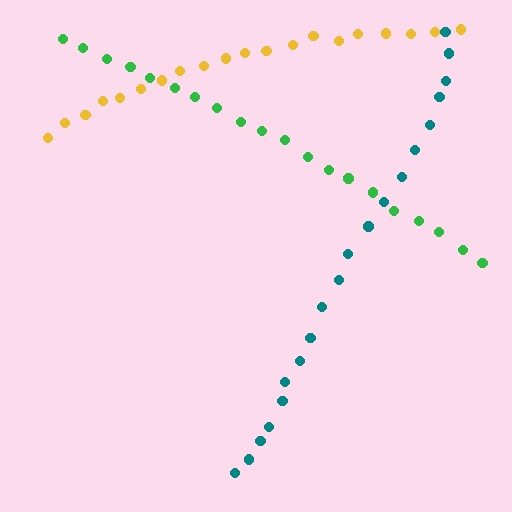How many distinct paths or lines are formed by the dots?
There are 3 distinct paths.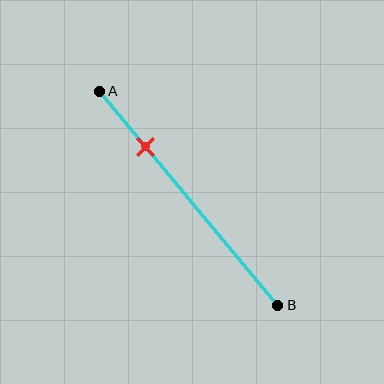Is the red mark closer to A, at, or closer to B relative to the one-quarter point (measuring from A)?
The red mark is approximately at the one-quarter point of segment AB.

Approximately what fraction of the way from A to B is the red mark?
The red mark is approximately 25% of the way from A to B.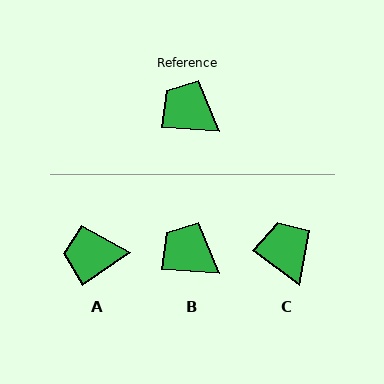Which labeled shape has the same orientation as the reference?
B.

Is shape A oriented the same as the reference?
No, it is off by about 39 degrees.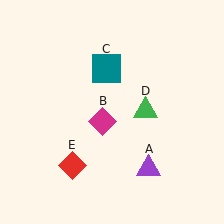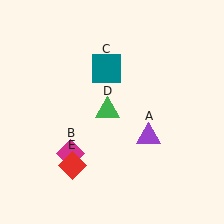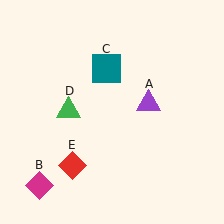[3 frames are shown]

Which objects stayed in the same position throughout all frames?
Teal square (object C) and red diamond (object E) remained stationary.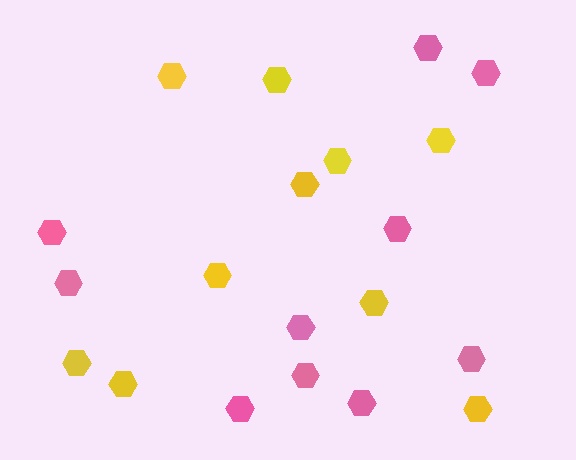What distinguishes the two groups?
There are 2 groups: one group of pink hexagons (10) and one group of yellow hexagons (10).